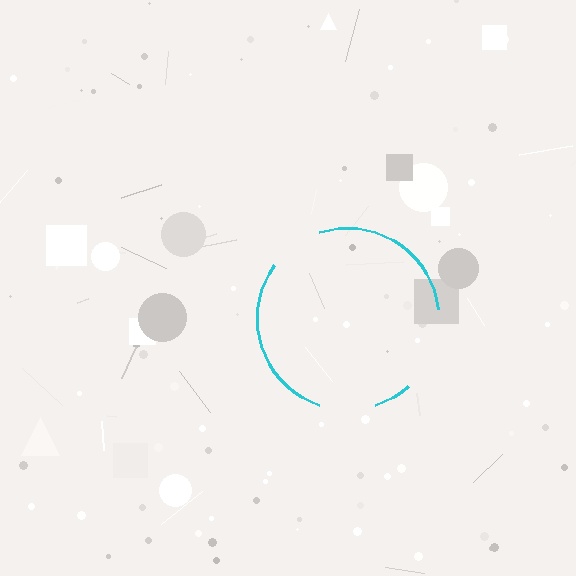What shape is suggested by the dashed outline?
The dashed outline suggests a circle.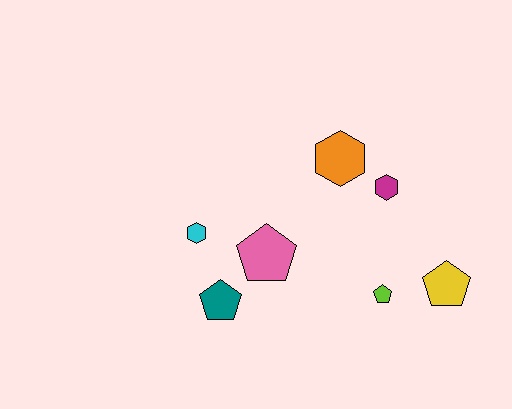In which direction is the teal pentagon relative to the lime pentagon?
The teal pentagon is to the left of the lime pentagon.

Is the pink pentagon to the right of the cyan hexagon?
Yes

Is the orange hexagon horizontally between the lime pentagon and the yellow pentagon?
No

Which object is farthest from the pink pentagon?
The yellow pentagon is farthest from the pink pentagon.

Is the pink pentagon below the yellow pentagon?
No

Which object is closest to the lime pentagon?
The yellow pentagon is closest to the lime pentagon.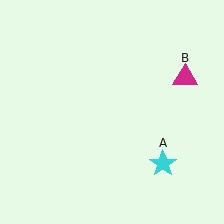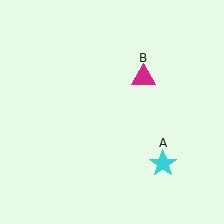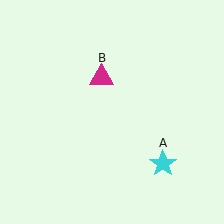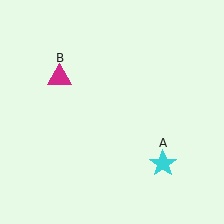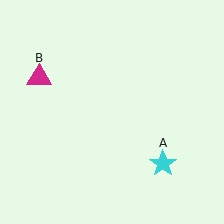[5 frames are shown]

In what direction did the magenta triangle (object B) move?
The magenta triangle (object B) moved left.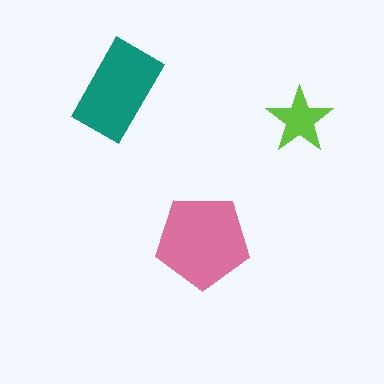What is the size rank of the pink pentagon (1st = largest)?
1st.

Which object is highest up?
The teal rectangle is topmost.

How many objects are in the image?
There are 3 objects in the image.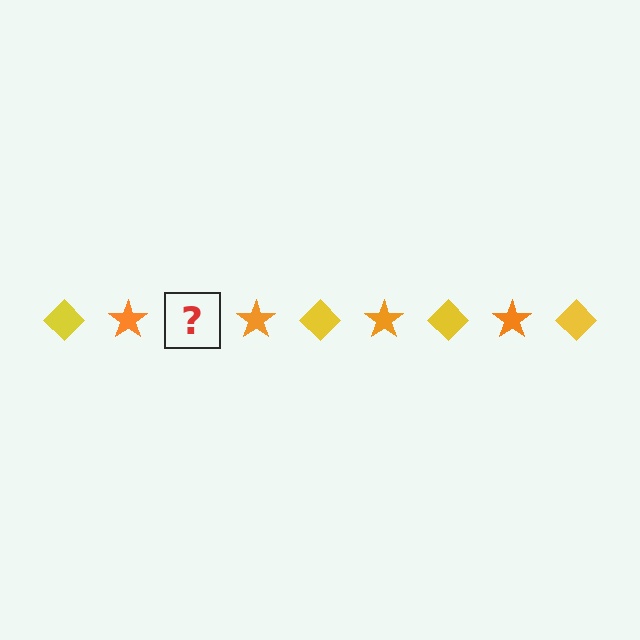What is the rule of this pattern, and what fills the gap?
The rule is that the pattern alternates between yellow diamond and orange star. The gap should be filled with a yellow diamond.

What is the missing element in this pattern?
The missing element is a yellow diamond.